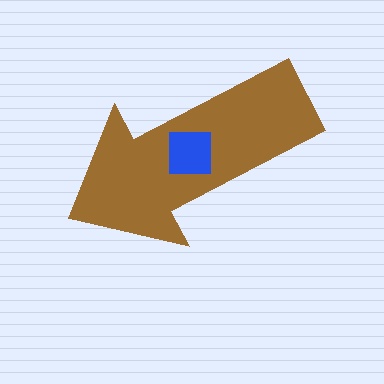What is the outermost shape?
The brown arrow.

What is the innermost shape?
The blue square.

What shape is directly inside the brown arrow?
The blue square.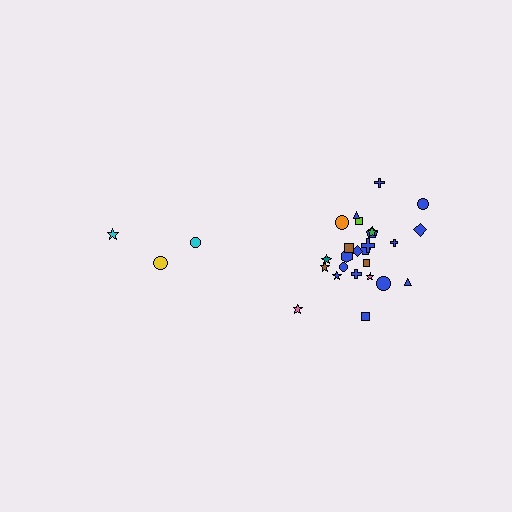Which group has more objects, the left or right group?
The right group.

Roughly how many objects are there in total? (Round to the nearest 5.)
Roughly 30 objects in total.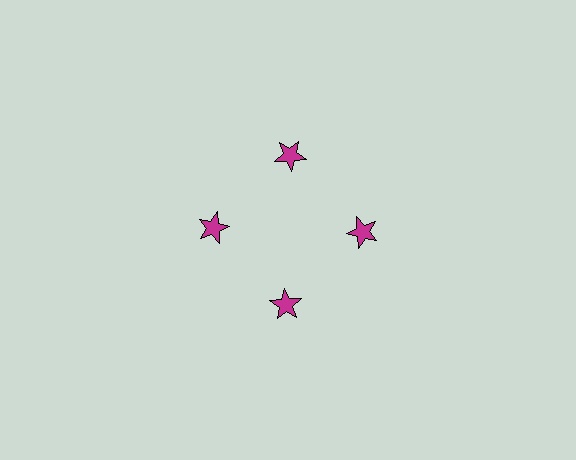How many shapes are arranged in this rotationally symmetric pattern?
There are 4 shapes, arranged in 4 groups of 1.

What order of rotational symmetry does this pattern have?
This pattern has 4-fold rotational symmetry.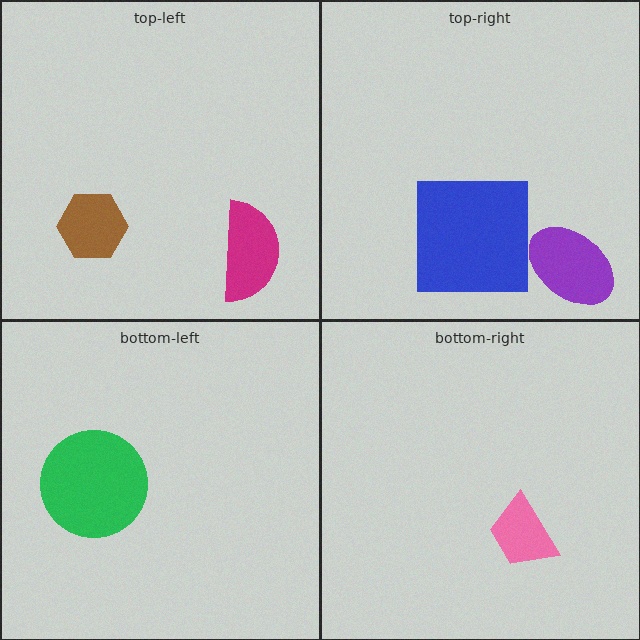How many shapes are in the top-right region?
2.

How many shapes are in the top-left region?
2.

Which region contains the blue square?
The top-right region.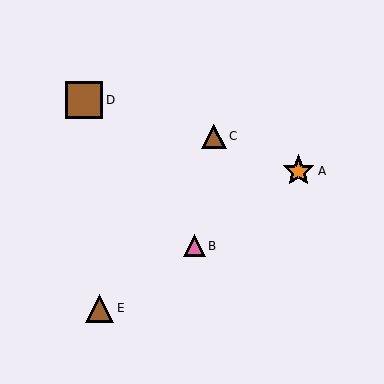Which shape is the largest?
The brown square (labeled D) is the largest.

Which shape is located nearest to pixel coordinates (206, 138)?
The brown triangle (labeled C) at (214, 136) is nearest to that location.